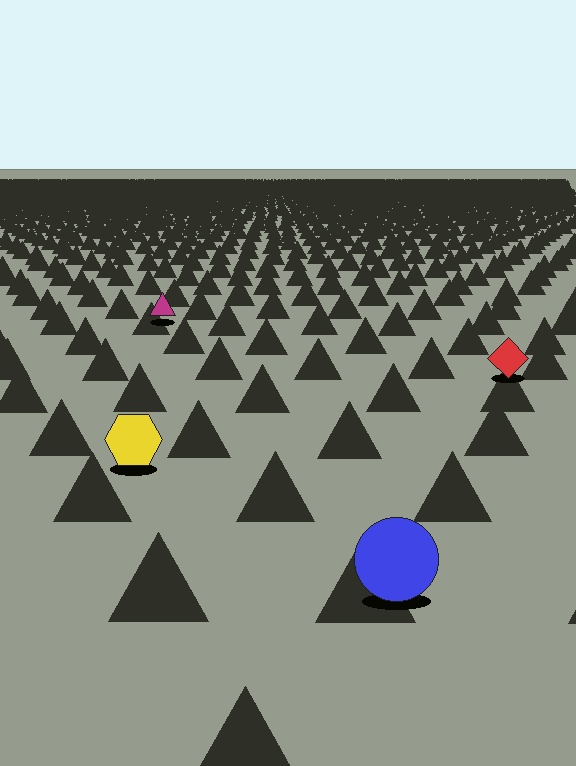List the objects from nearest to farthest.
From nearest to farthest: the blue circle, the yellow hexagon, the red diamond, the magenta triangle.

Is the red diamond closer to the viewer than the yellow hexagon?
No. The yellow hexagon is closer — you can tell from the texture gradient: the ground texture is coarser near it.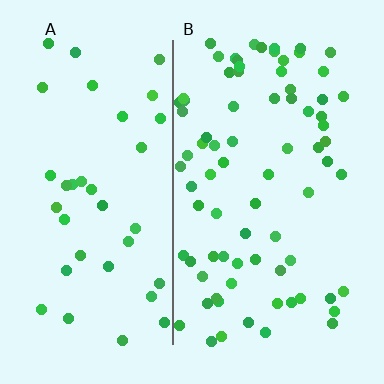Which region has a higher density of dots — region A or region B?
B (the right).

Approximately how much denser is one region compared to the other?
Approximately 2.1× — region B over region A.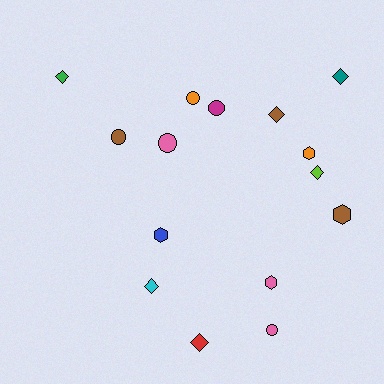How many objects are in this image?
There are 15 objects.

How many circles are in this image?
There are 5 circles.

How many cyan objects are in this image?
There is 1 cyan object.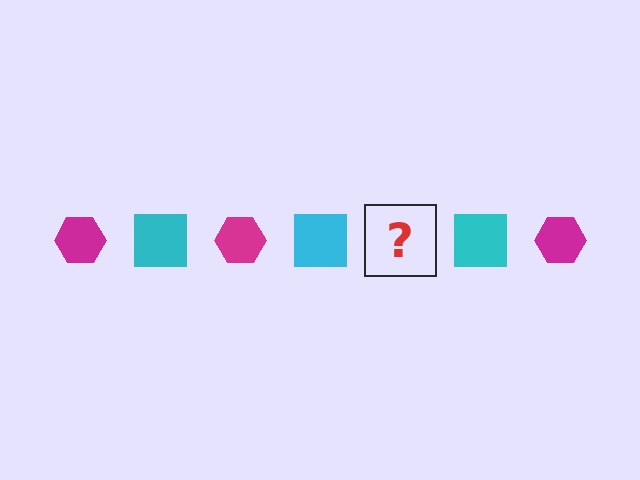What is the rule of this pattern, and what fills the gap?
The rule is that the pattern alternates between magenta hexagon and cyan square. The gap should be filled with a magenta hexagon.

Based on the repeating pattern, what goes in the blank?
The blank should be a magenta hexagon.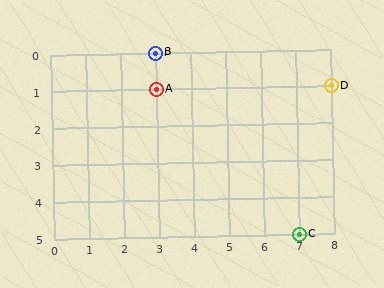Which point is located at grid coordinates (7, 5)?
Point C is at (7, 5).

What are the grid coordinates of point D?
Point D is at grid coordinates (8, 1).